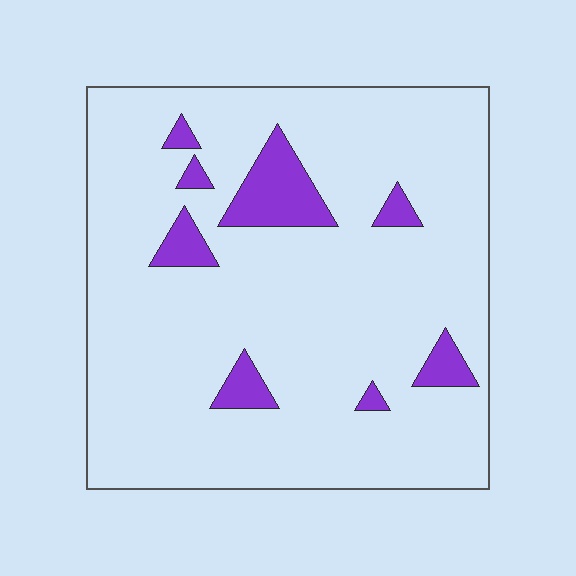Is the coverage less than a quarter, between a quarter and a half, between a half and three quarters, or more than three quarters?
Less than a quarter.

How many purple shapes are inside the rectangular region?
8.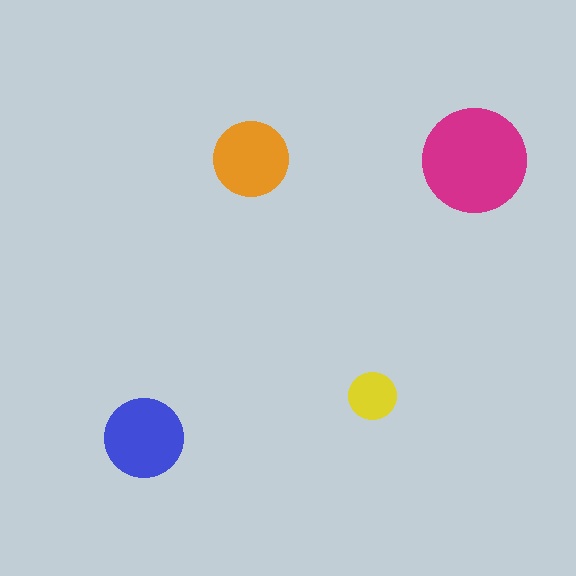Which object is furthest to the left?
The blue circle is leftmost.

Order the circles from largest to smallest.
the magenta one, the blue one, the orange one, the yellow one.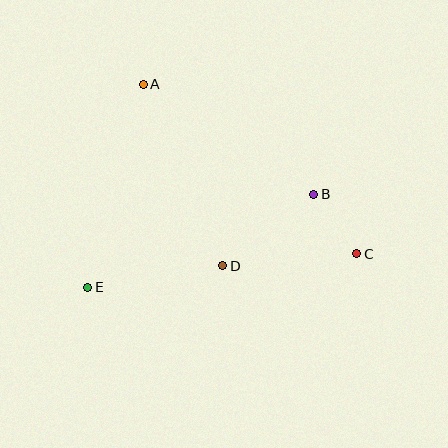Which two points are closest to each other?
Points B and C are closest to each other.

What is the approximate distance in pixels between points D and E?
The distance between D and E is approximately 137 pixels.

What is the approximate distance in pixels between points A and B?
The distance between A and B is approximately 203 pixels.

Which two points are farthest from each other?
Points A and C are farthest from each other.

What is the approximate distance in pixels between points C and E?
The distance between C and E is approximately 271 pixels.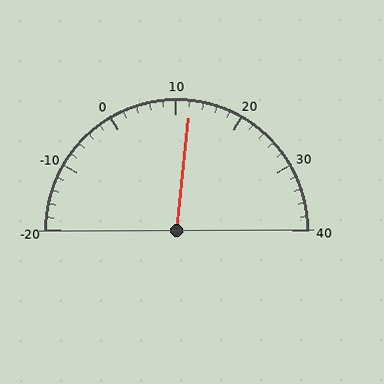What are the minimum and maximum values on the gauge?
The gauge ranges from -20 to 40.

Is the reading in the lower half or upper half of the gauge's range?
The reading is in the upper half of the range (-20 to 40).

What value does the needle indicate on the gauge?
The needle indicates approximately 12.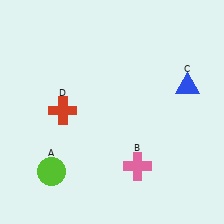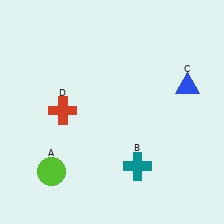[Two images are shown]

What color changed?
The cross (B) changed from pink in Image 1 to teal in Image 2.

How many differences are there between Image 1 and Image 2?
There is 1 difference between the two images.